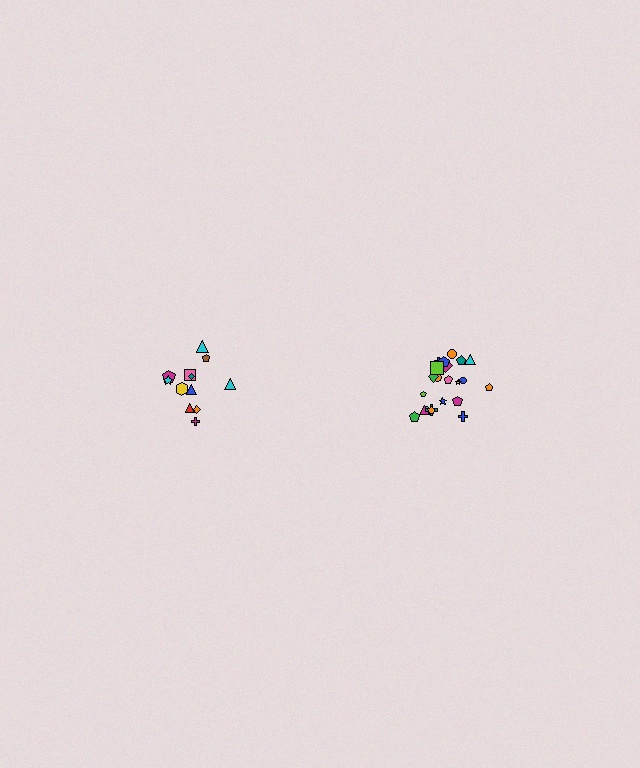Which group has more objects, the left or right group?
The right group.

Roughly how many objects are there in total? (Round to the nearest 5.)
Roughly 35 objects in total.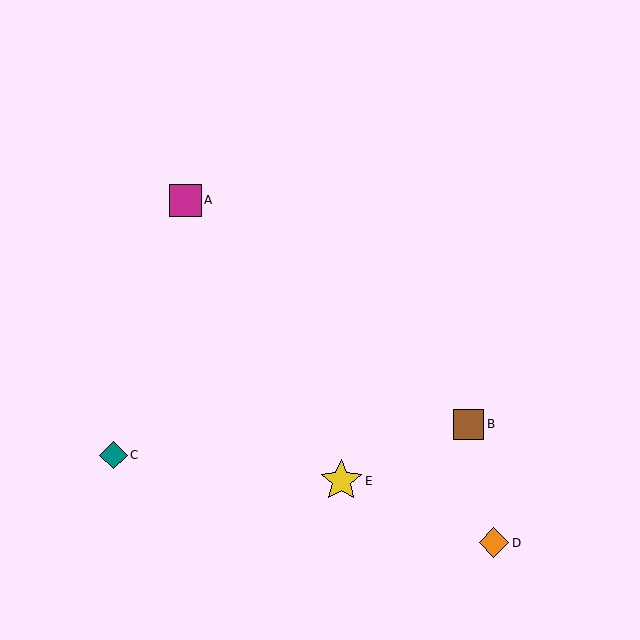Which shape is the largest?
The yellow star (labeled E) is the largest.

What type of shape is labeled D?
Shape D is an orange diamond.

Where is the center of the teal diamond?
The center of the teal diamond is at (113, 455).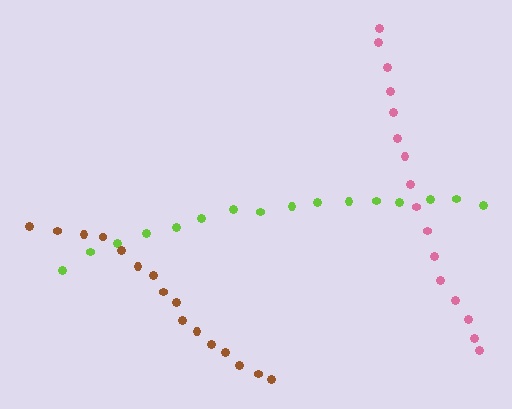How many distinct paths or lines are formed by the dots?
There are 3 distinct paths.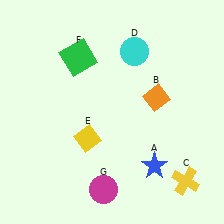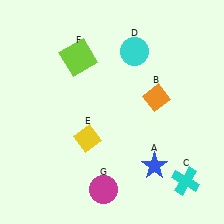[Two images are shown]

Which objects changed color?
C changed from yellow to cyan. F changed from green to lime.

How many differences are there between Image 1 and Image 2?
There are 2 differences between the two images.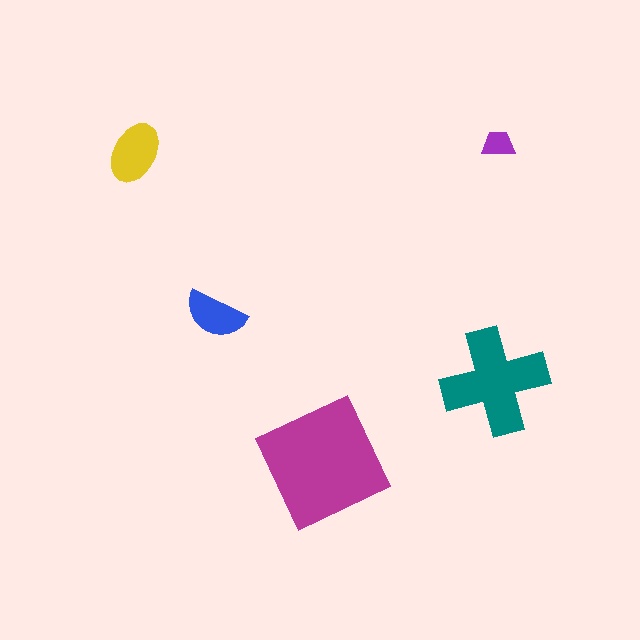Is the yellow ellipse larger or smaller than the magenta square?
Smaller.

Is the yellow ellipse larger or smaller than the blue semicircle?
Larger.